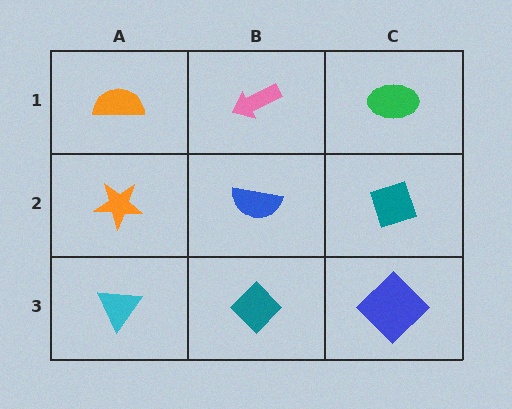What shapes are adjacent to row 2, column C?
A green ellipse (row 1, column C), a blue diamond (row 3, column C), a blue semicircle (row 2, column B).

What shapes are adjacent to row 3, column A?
An orange star (row 2, column A), a teal diamond (row 3, column B).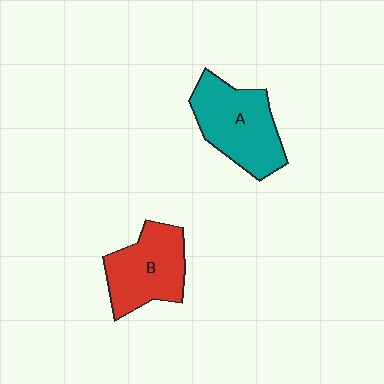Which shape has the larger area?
Shape A (teal).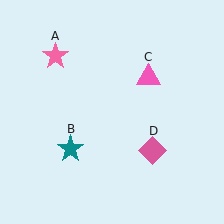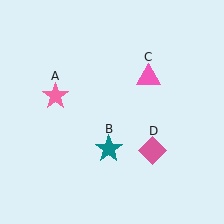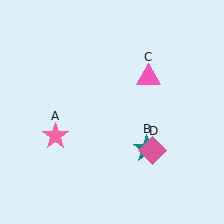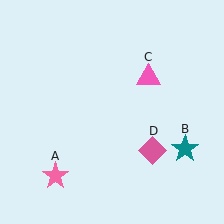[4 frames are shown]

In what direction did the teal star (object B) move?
The teal star (object B) moved right.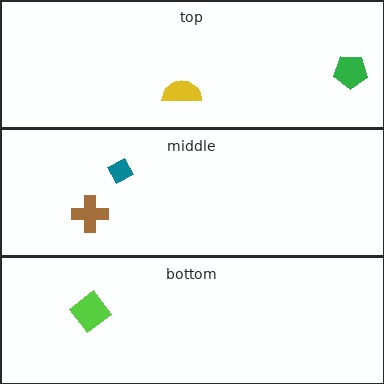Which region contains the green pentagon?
The top region.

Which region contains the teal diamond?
The middle region.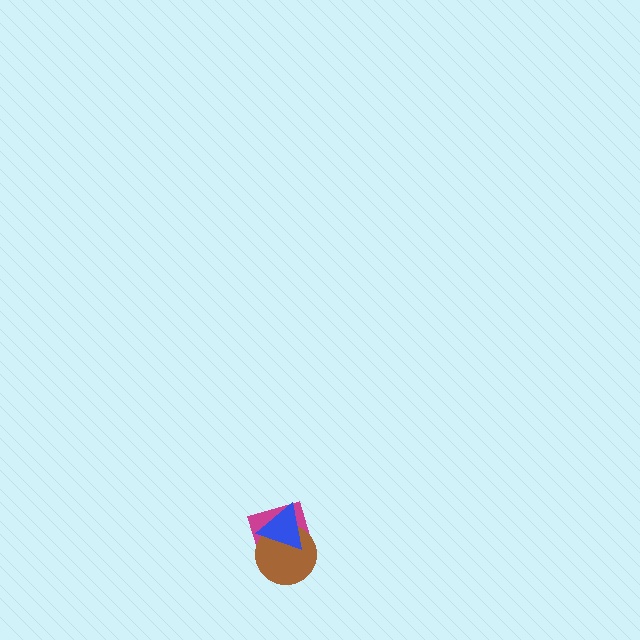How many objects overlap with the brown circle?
2 objects overlap with the brown circle.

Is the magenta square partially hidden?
Yes, it is partially covered by another shape.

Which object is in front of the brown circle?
The blue triangle is in front of the brown circle.